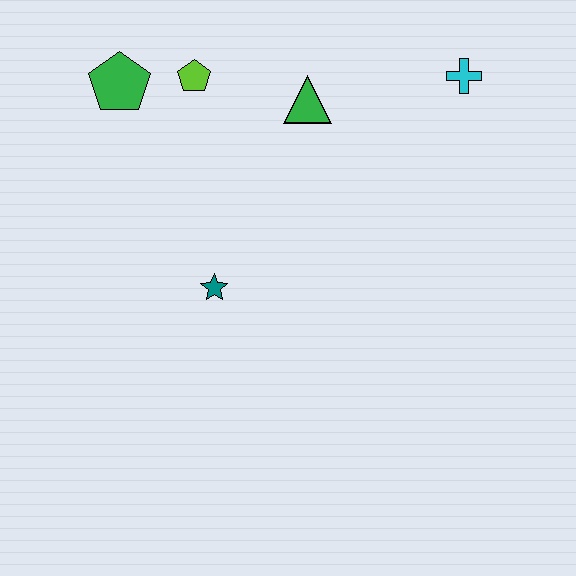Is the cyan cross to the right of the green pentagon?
Yes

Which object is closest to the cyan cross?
The green triangle is closest to the cyan cross.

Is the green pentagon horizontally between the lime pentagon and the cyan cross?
No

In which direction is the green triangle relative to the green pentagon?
The green triangle is to the right of the green pentagon.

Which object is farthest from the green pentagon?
The cyan cross is farthest from the green pentagon.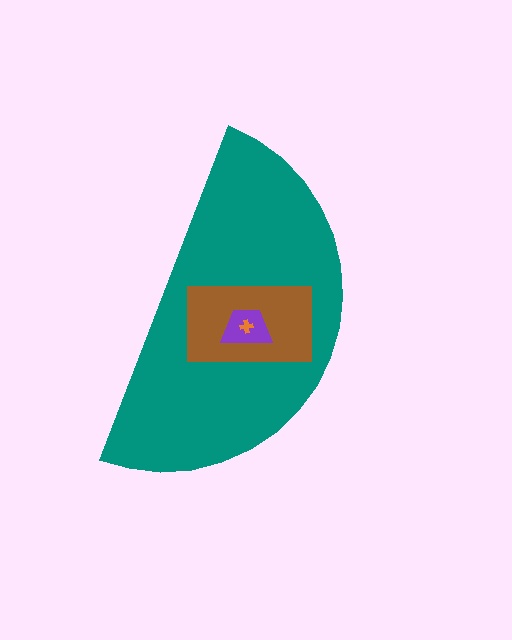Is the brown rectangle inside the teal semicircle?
Yes.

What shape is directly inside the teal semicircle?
The brown rectangle.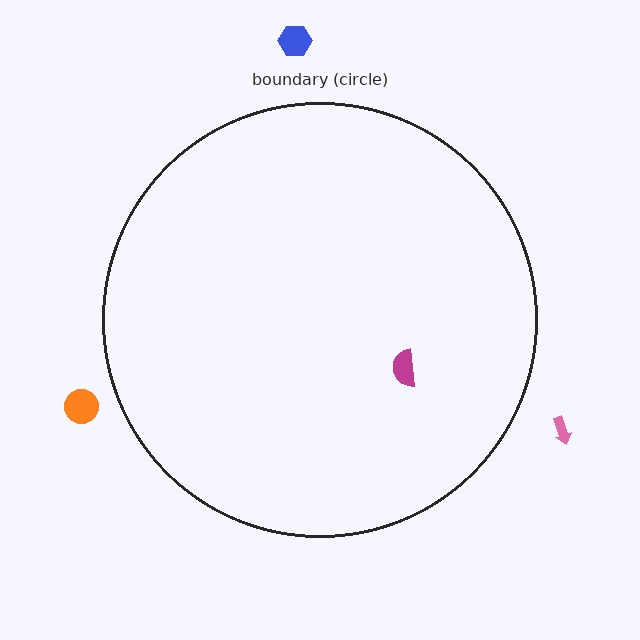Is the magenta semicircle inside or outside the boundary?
Inside.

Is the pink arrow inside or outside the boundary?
Outside.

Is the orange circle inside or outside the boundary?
Outside.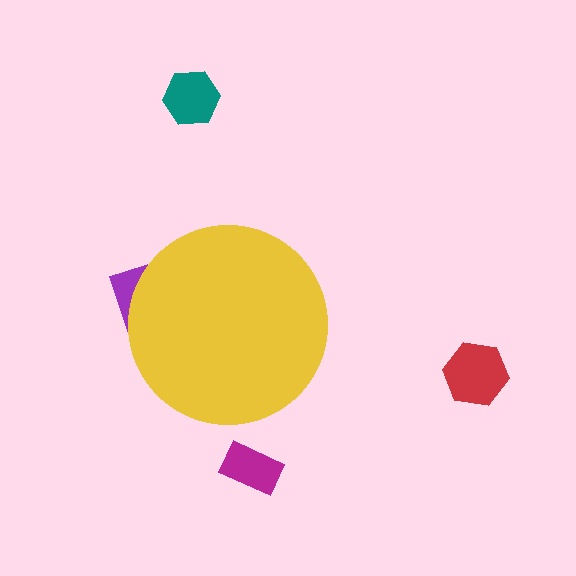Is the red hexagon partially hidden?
No, the red hexagon is fully visible.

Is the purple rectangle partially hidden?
Yes, the purple rectangle is partially hidden behind the yellow circle.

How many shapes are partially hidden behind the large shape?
1 shape is partially hidden.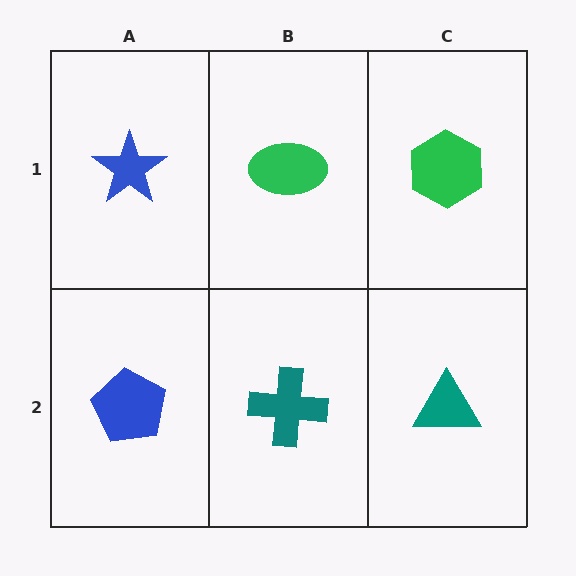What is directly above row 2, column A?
A blue star.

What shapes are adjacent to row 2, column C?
A green hexagon (row 1, column C), a teal cross (row 2, column B).